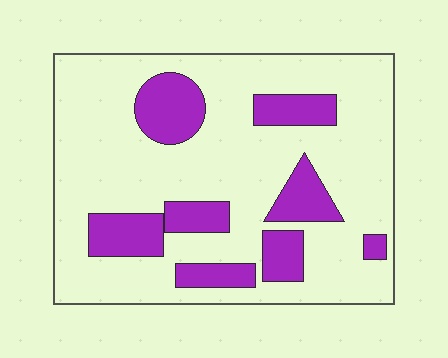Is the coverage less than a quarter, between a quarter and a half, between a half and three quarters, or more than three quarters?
Less than a quarter.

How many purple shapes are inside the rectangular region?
8.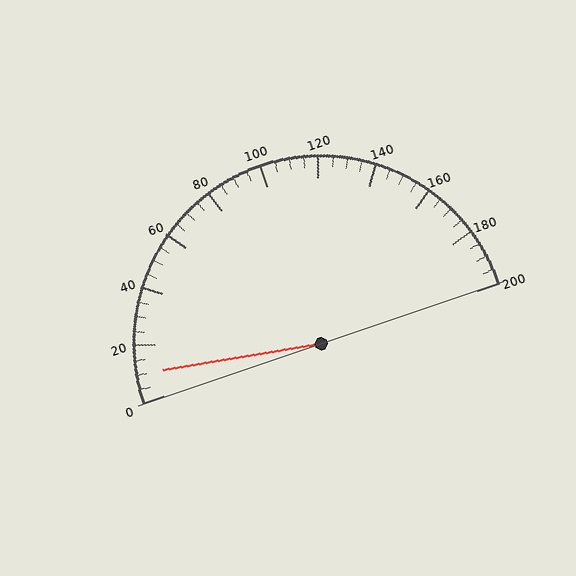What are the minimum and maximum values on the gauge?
The gauge ranges from 0 to 200.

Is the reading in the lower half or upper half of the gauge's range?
The reading is in the lower half of the range (0 to 200).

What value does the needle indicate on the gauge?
The needle indicates approximately 10.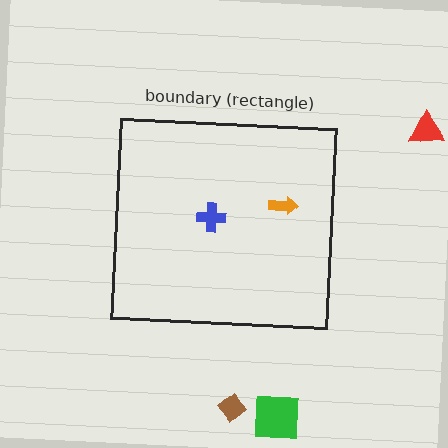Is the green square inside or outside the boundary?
Outside.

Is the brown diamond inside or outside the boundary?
Outside.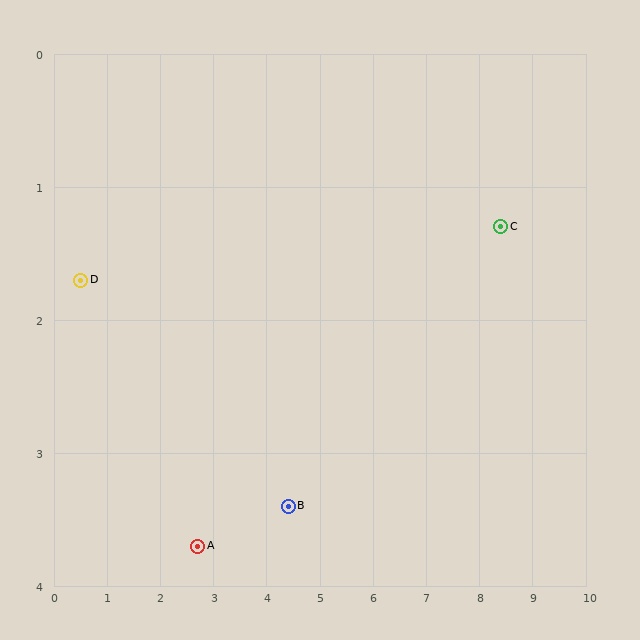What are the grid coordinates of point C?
Point C is at approximately (8.4, 1.3).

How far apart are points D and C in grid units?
Points D and C are about 7.9 grid units apart.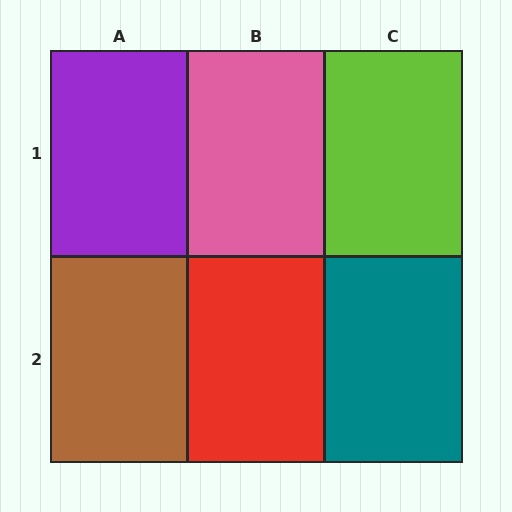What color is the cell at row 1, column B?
Pink.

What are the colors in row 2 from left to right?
Brown, red, teal.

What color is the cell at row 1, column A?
Purple.